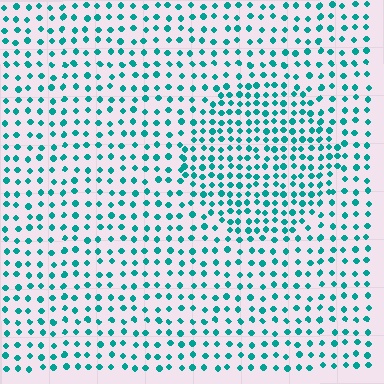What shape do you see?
I see a circle.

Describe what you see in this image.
The image contains small teal elements arranged at two different densities. A circle-shaped region is visible where the elements are more densely packed than the surrounding area.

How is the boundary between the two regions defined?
The boundary is defined by a change in element density (approximately 1.7x ratio). All elements are the same color, size, and shape.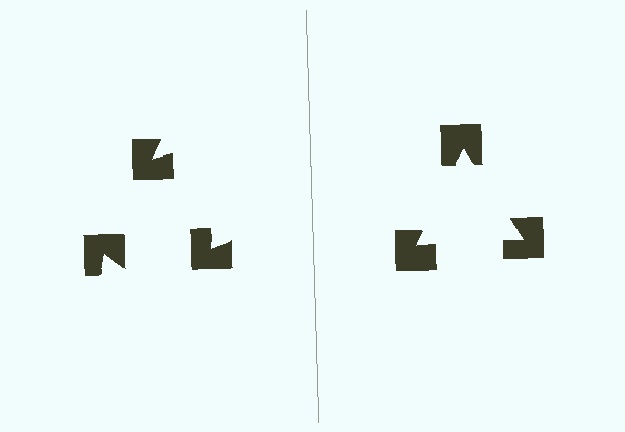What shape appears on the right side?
An illusory triangle.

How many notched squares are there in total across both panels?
6 — 3 on each side.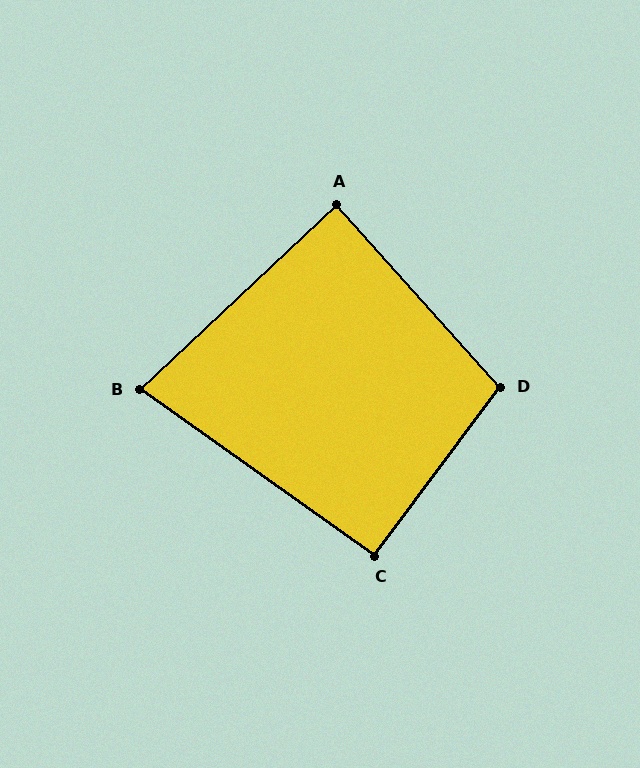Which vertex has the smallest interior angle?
B, at approximately 79 degrees.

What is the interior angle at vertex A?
Approximately 89 degrees (approximately right).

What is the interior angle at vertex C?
Approximately 91 degrees (approximately right).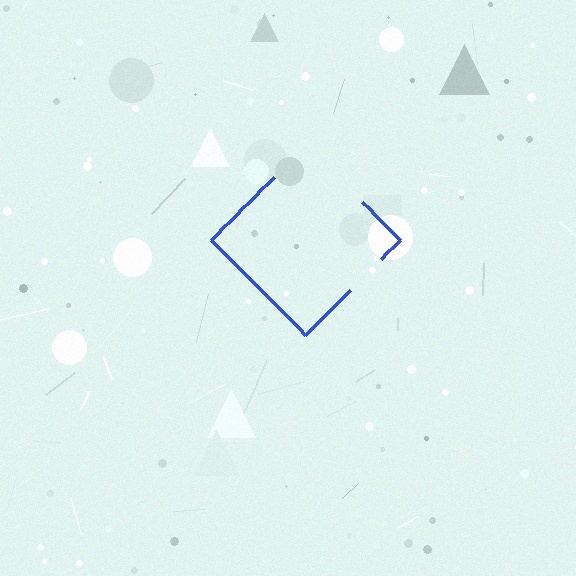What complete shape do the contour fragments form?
The contour fragments form a diamond.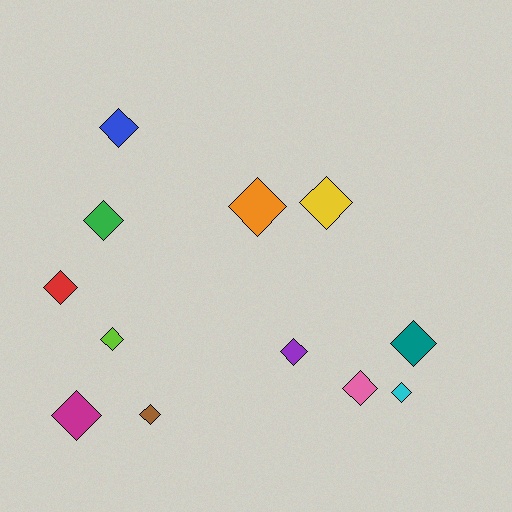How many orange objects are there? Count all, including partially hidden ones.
There is 1 orange object.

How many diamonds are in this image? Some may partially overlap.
There are 12 diamonds.